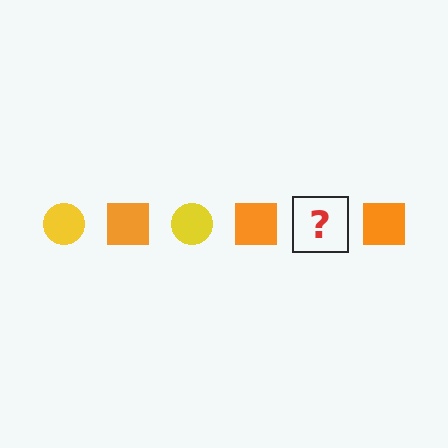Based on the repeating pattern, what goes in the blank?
The blank should be a yellow circle.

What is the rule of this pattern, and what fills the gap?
The rule is that the pattern alternates between yellow circle and orange square. The gap should be filled with a yellow circle.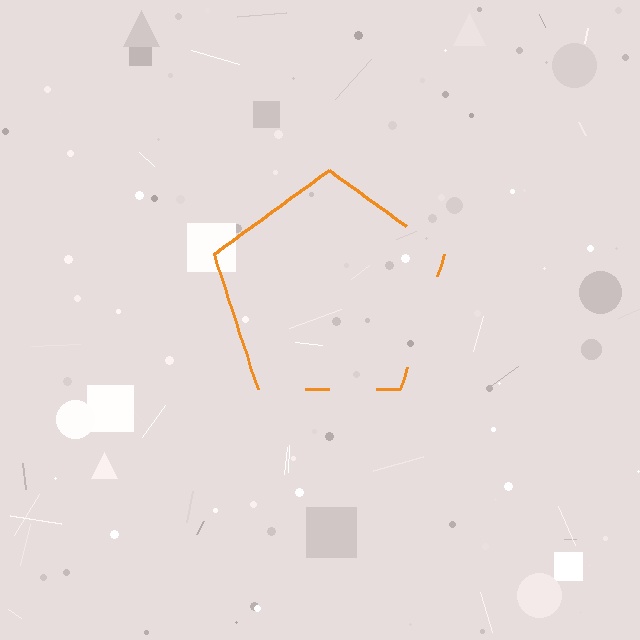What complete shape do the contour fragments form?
The contour fragments form a pentagon.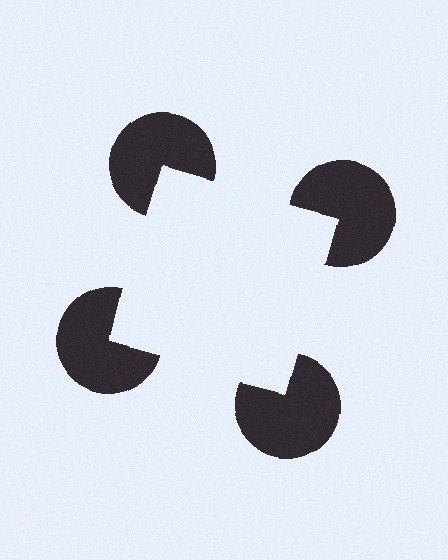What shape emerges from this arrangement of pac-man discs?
An illusory square — its edges are inferred from the aligned wedge cuts in the pac-man discs, not physically drawn.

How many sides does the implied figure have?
4 sides.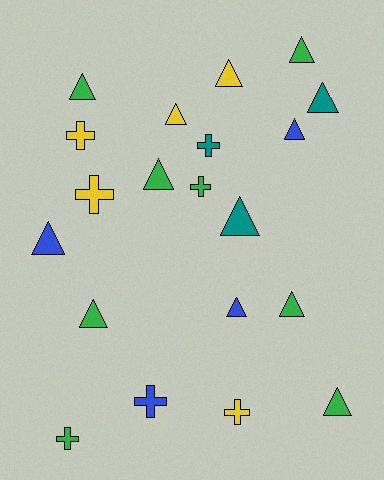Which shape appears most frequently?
Triangle, with 13 objects.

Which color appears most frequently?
Green, with 8 objects.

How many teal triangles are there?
There are 2 teal triangles.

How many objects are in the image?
There are 20 objects.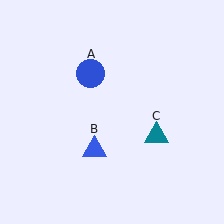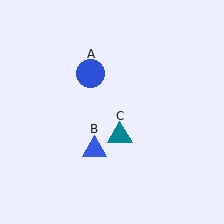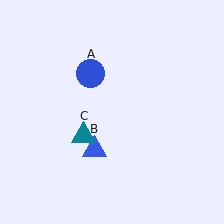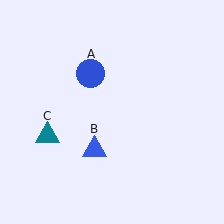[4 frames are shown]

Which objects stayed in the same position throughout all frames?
Blue circle (object A) and blue triangle (object B) remained stationary.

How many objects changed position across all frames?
1 object changed position: teal triangle (object C).